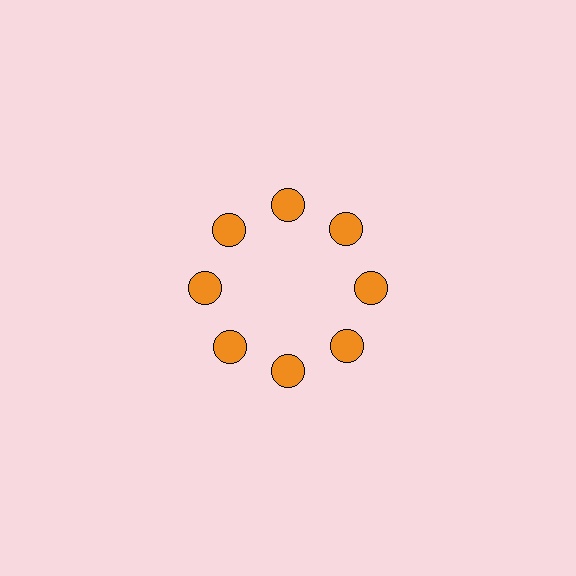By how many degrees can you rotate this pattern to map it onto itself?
The pattern maps onto itself every 45 degrees of rotation.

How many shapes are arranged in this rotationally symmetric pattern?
There are 8 shapes, arranged in 8 groups of 1.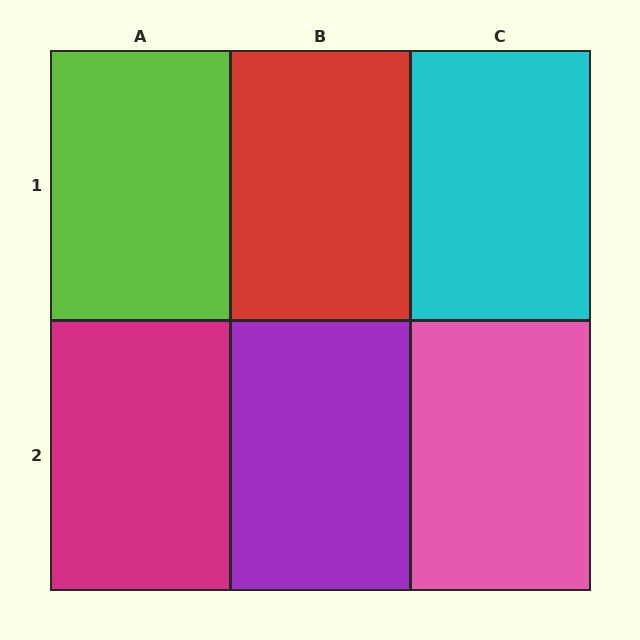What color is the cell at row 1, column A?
Lime.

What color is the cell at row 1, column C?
Cyan.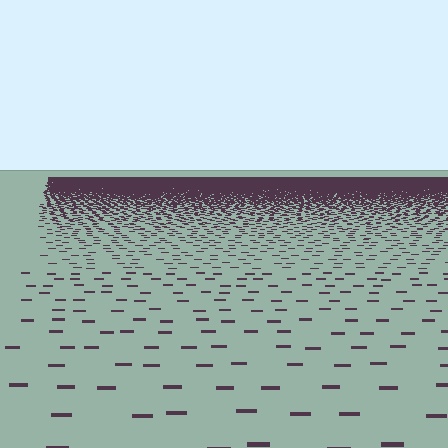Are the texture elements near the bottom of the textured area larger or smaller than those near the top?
Larger. Near the bottom, elements are closer to the viewer and appear at a bigger on-screen size.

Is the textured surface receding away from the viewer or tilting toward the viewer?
The surface is receding away from the viewer. Texture elements get smaller and denser toward the top.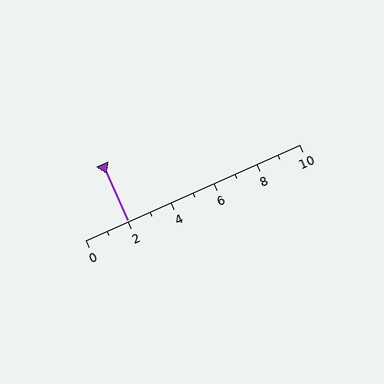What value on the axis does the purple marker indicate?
The marker indicates approximately 2.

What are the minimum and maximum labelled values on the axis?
The axis runs from 0 to 10.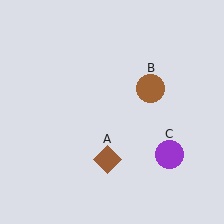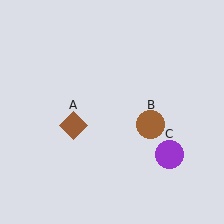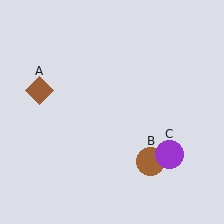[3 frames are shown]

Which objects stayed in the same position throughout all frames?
Purple circle (object C) remained stationary.